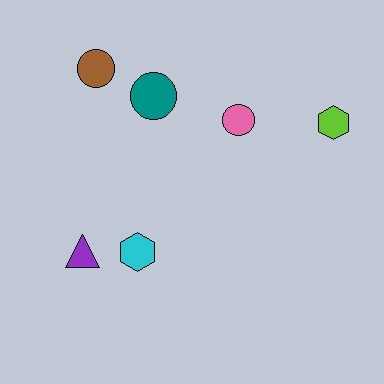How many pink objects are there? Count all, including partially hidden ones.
There is 1 pink object.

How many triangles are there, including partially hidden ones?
There is 1 triangle.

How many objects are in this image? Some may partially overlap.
There are 6 objects.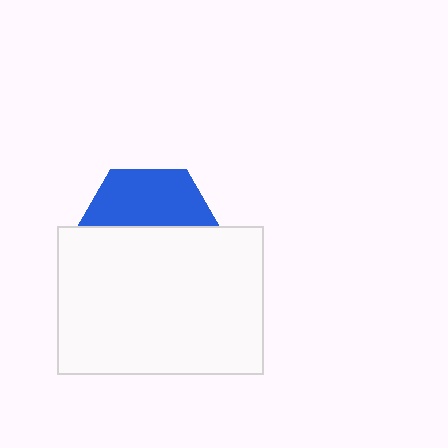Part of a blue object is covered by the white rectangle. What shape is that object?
It is a hexagon.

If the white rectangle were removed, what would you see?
You would see the complete blue hexagon.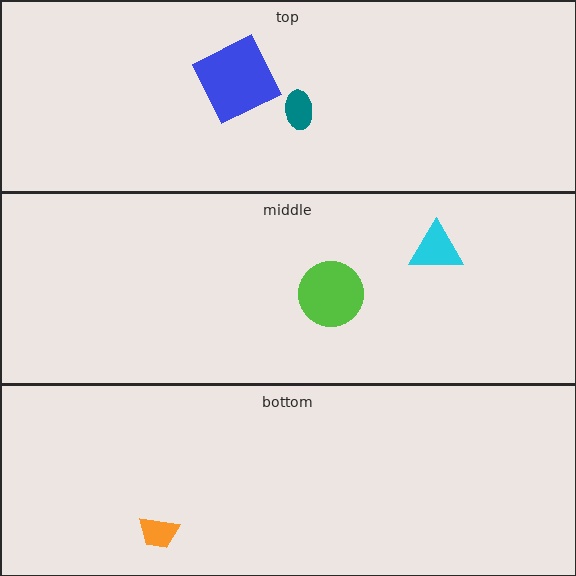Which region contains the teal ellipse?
The top region.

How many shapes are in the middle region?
2.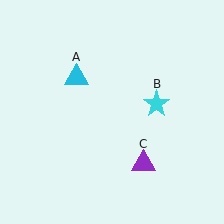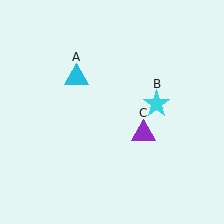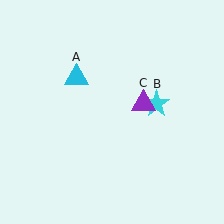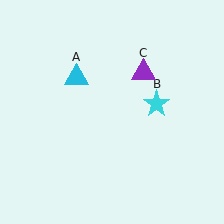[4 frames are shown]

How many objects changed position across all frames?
1 object changed position: purple triangle (object C).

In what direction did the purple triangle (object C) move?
The purple triangle (object C) moved up.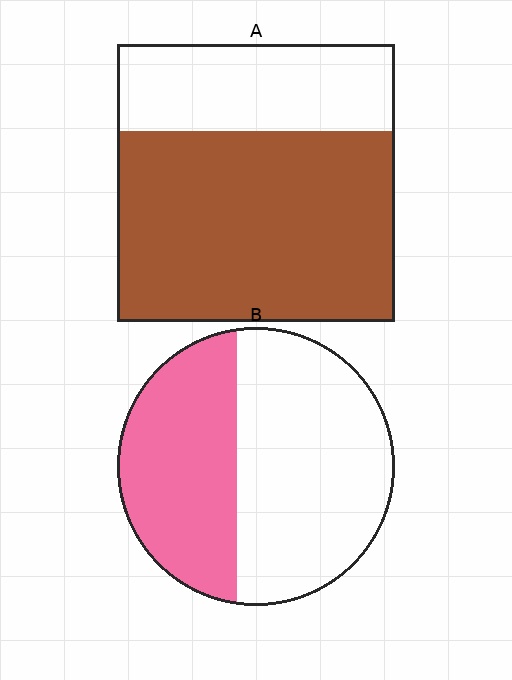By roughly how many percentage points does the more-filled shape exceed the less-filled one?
By roughly 25 percentage points (A over B).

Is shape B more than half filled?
No.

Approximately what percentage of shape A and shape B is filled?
A is approximately 70% and B is approximately 40%.